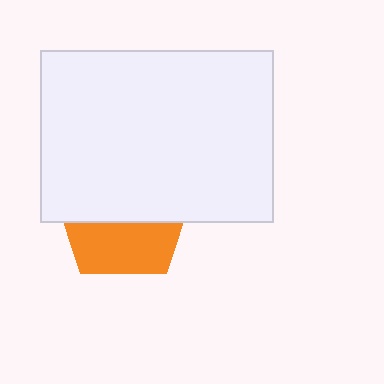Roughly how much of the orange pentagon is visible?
A small part of it is visible (roughly 40%).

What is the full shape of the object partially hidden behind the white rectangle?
The partially hidden object is an orange pentagon.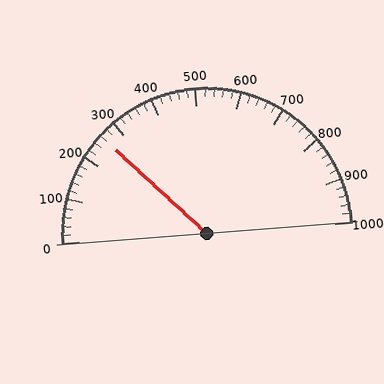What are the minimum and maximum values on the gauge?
The gauge ranges from 0 to 1000.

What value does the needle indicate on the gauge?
The needle indicates approximately 260.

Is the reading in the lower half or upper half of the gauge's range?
The reading is in the lower half of the range (0 to 1000).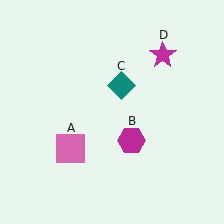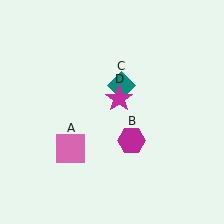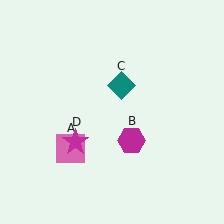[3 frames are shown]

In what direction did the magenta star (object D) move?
The magenta star (object D) moved down and to the left.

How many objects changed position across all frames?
1 object changed position: magenta star (object D).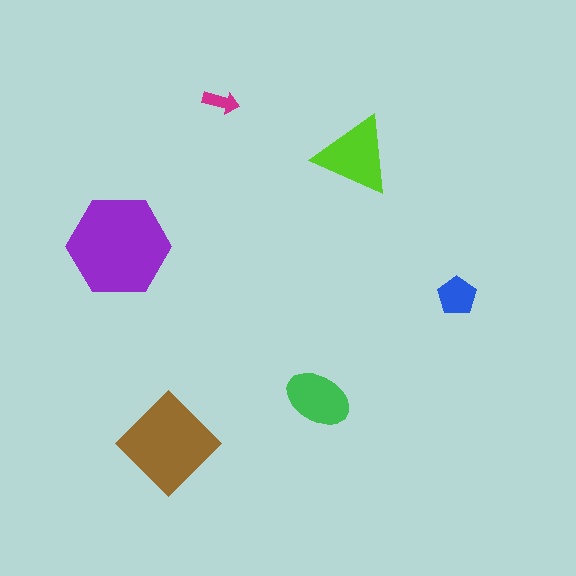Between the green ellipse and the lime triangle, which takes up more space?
The lime triangle.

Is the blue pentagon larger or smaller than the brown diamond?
Smaller.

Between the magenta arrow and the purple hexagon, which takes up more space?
The purple hexagon.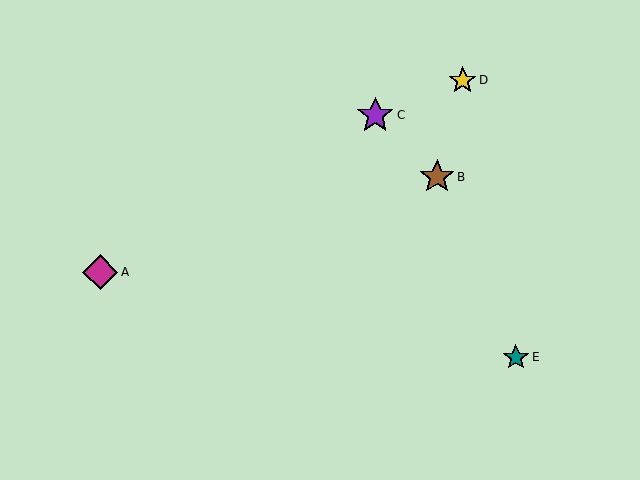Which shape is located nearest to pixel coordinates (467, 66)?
The yellow star (labeled D) at (463, 80) is nearest to that location.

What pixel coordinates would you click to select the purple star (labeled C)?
Click at (375, 115) to select the purple star C.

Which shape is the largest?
The purple star (labeled C) is the largest.